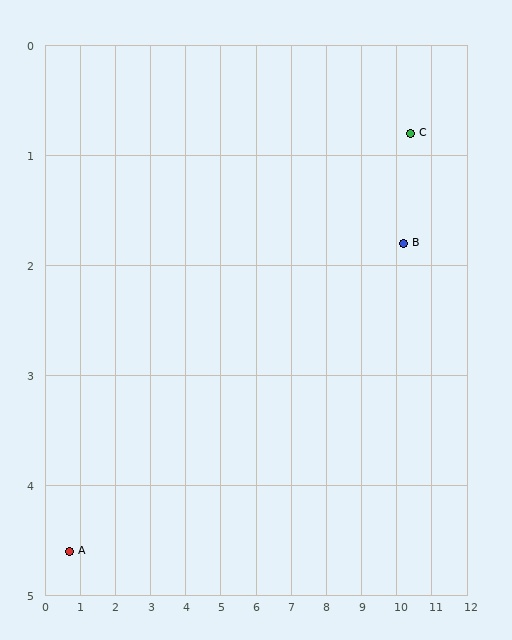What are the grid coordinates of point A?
Point A is at approximately (0.7, 4.6).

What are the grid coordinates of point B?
Point B is at approximately (10.2, 1.8).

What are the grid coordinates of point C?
Point C is at approximately (10.4, 0.8).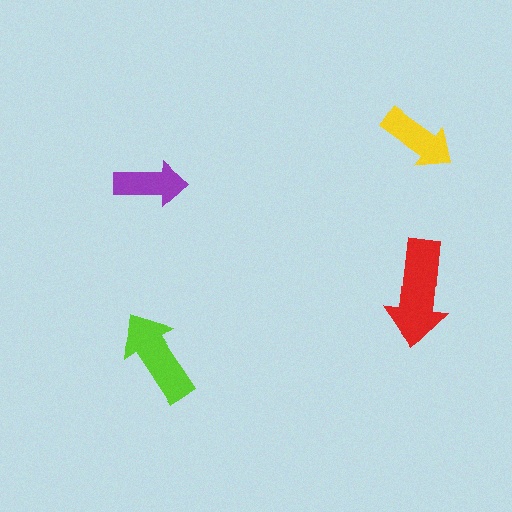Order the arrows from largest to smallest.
the red one, the lime one, the yellow one, the purple one.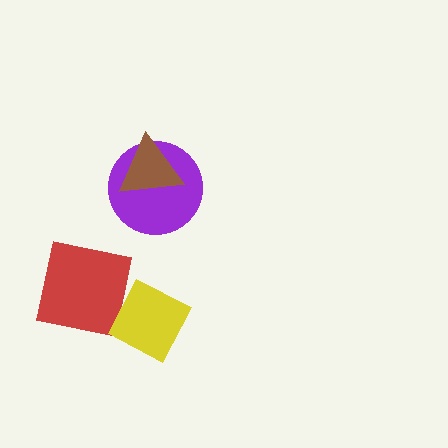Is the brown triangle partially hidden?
No, no other shape covers it.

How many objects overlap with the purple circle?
1 object overlaps with the purple circle.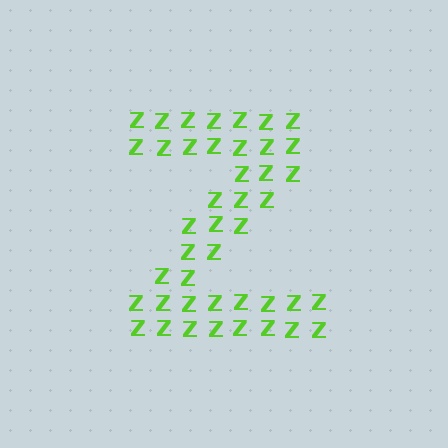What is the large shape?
The large shape is the letter Z.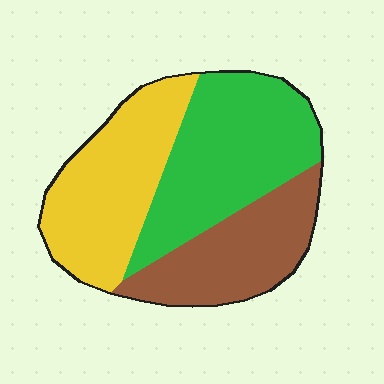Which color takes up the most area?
Green, at roughly 40%.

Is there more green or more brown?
Green.